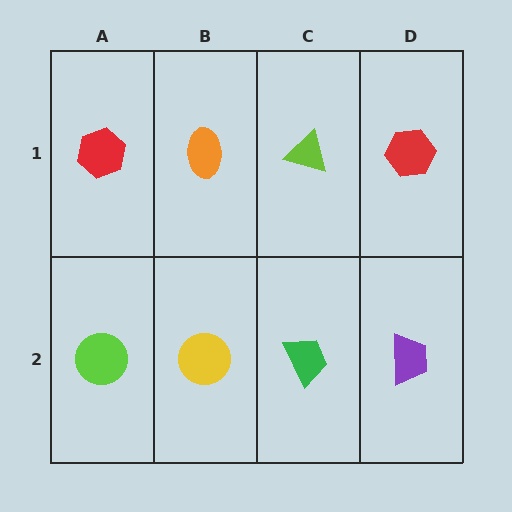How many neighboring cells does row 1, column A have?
2.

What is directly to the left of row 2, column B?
A lime circle.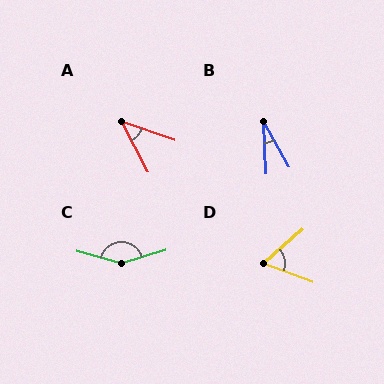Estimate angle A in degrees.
Approximately 43 degrees.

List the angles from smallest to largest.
B (27°), A (43°), D (61°), C (148°).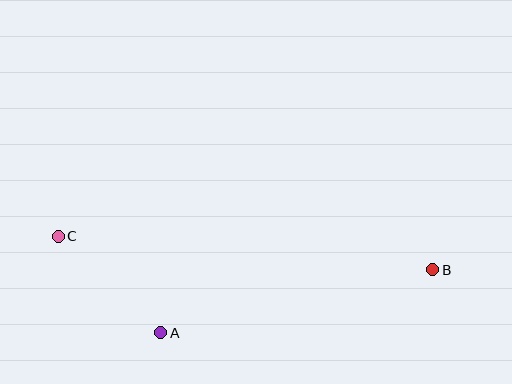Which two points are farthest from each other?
Points B and C are farthest from each other.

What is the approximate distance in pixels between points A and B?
The distance between A and B is approximately 279 pixels.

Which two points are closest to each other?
Points A and C are closest to each other.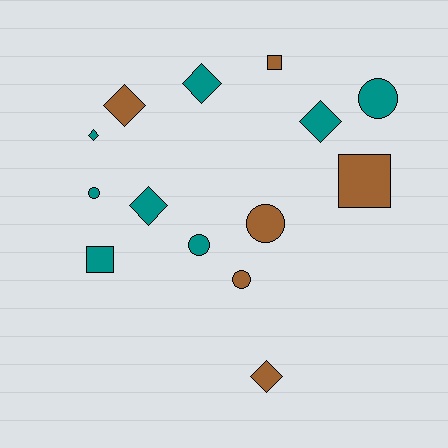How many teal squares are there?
There is 1 teal square.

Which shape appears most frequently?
Diamond, with 6 objects.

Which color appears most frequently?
Teal, with 8 objects.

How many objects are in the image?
There are 14 objects.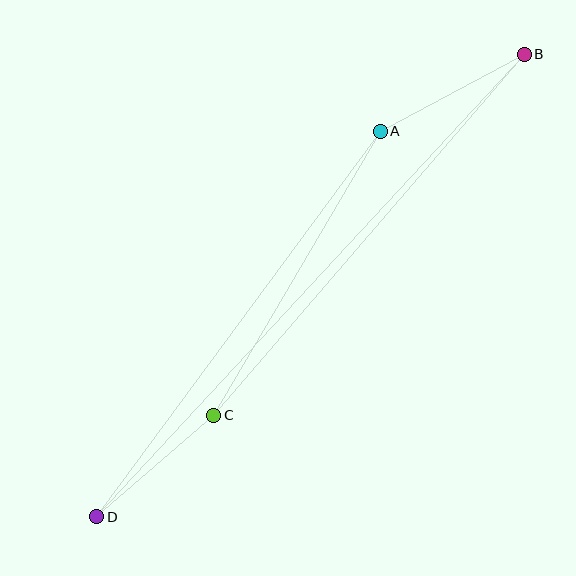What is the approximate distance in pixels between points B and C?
The distance between B and C is approximately 477 pixels.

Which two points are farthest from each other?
Points B and D are farthest from each other.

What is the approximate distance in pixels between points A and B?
The distance between A and B is approximately 164 pixels.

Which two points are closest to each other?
Points C and D are closest to each other.